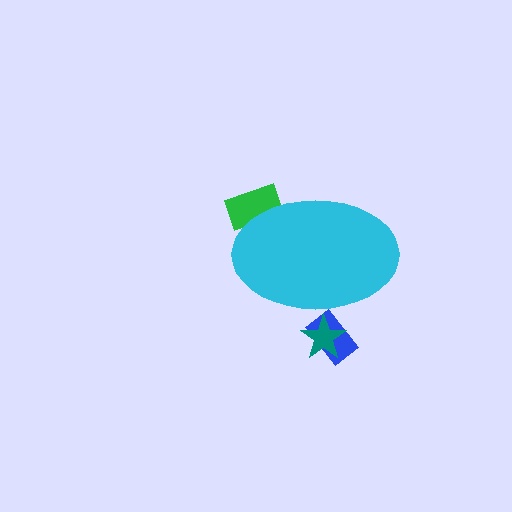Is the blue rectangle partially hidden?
Yes, the blue rectangle is partially hidden behind the cyan ellipse.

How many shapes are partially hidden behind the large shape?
3 shapes are partially hidden.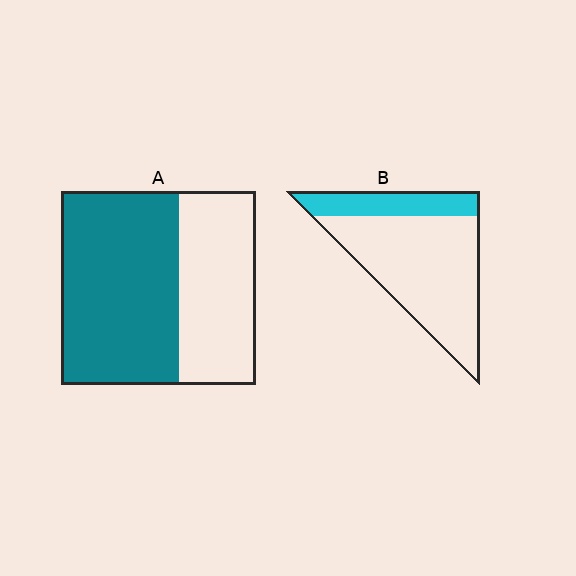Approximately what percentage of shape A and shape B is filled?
A is approximately 60% and B is approximately 25%.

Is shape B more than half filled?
No.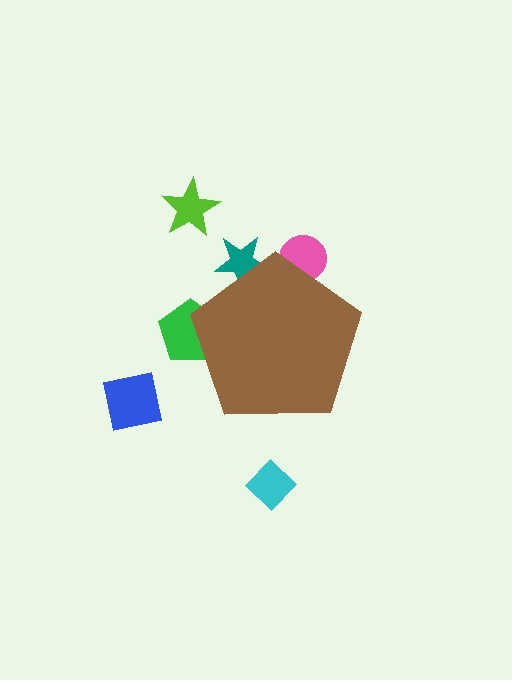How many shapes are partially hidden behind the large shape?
3 shapes are partially hidden.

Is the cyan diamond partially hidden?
No, the cyan diamond is fully visible.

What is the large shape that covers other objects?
A brown pentagon.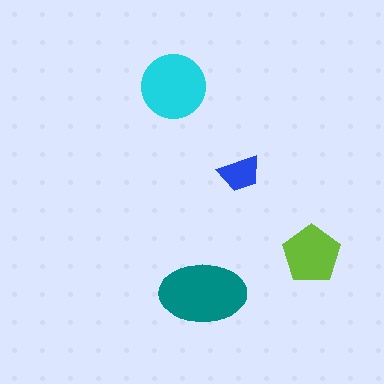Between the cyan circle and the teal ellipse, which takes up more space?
The teal ellipse.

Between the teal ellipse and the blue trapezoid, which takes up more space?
The teal ellipse.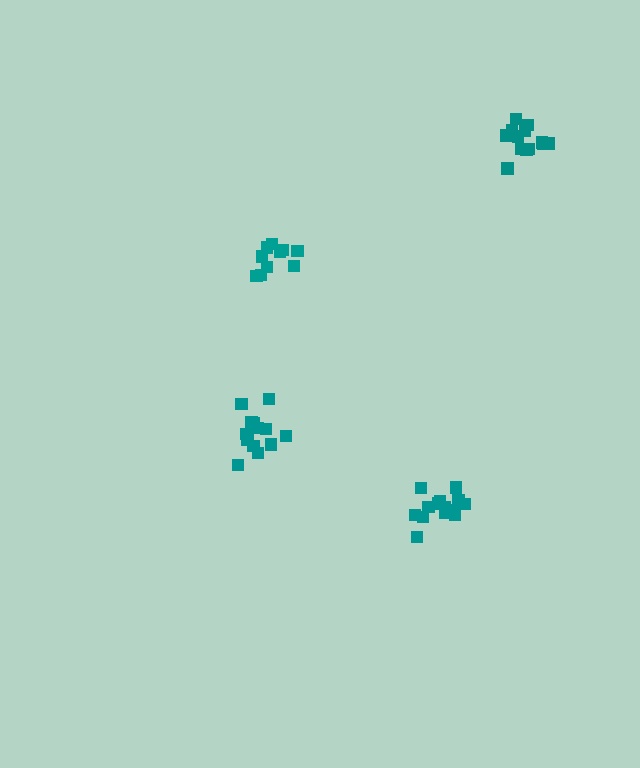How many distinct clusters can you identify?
There are 4 distinct clusters.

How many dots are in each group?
Group 1: 13 dots, Group 2: 10 dots, Group 3: 16 dots, Group 4: 14 dots (53 total).